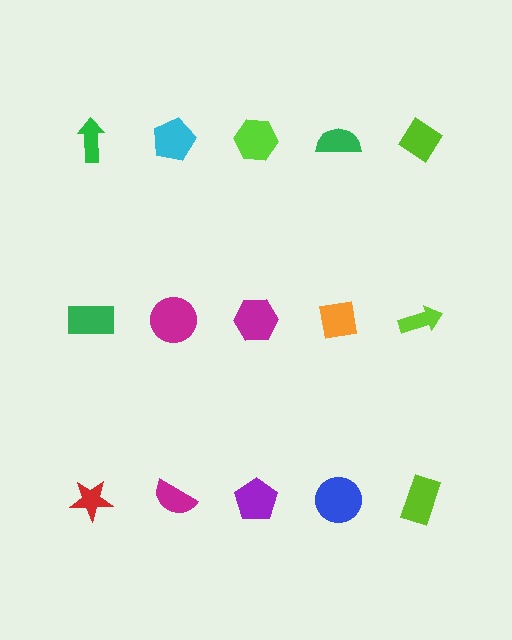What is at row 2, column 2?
A magenta circle.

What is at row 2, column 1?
A green rectangle.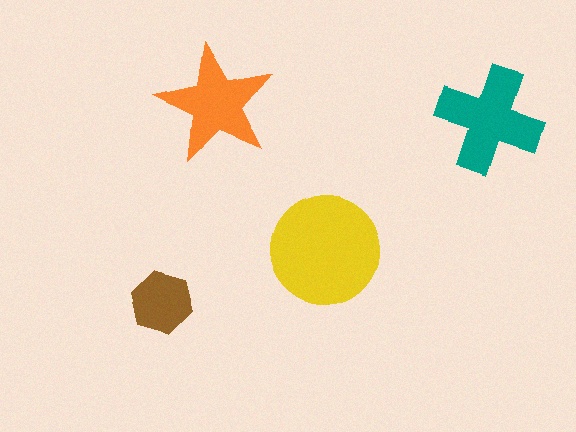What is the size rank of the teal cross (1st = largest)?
2nd.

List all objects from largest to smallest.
The yellow circle, the teal cross, the orange star, the brown hexagon.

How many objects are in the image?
There are 4 objects in the image.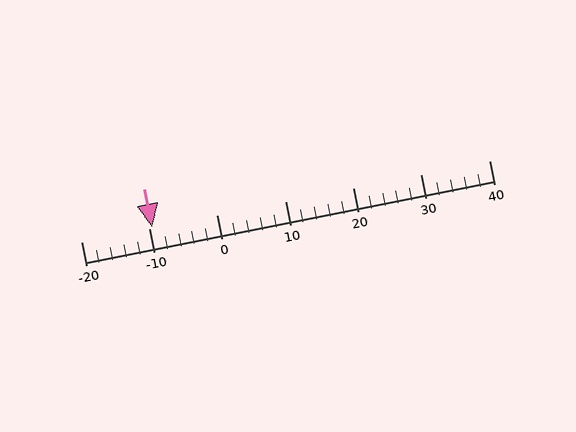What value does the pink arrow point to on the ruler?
The pink arrow points to approximately -10.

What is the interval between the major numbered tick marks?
The major tick marks are spaced 10 units apart.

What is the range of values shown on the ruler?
The ruler shows values from -20 to 40.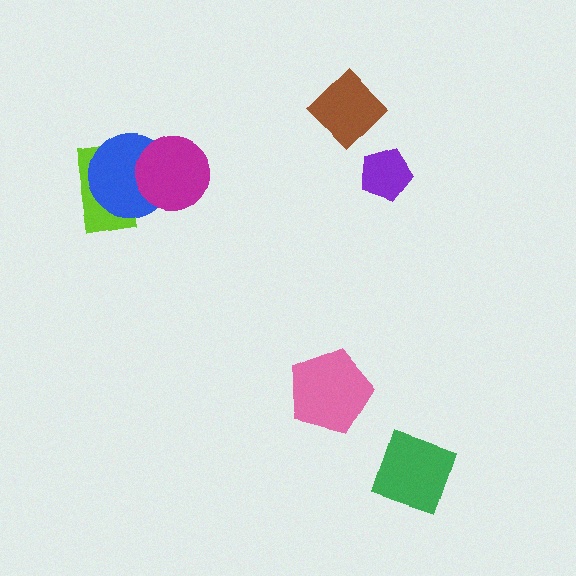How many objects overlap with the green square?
0 objects overlap with the green square.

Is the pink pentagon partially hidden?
No, no other shape covers it.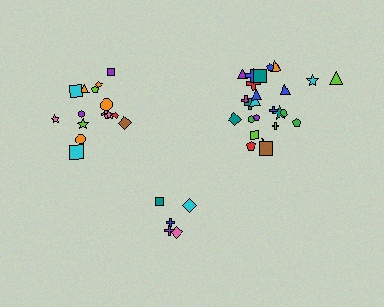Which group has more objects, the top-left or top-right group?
The top-right group.